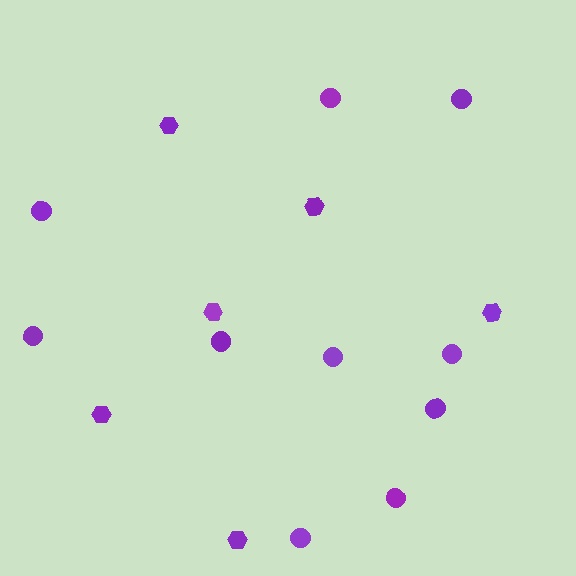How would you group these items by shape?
There are 2 groups: one group of circles (10) and one group of hexagons (6).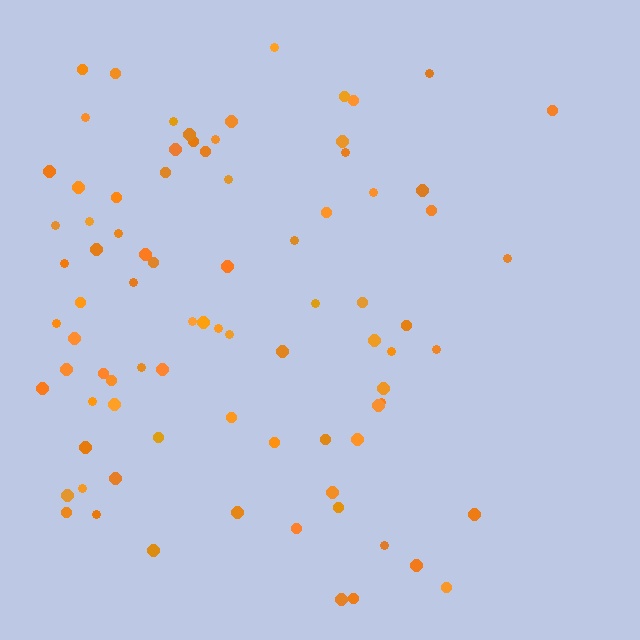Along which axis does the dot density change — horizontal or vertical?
Horizontal.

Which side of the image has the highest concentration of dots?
The left.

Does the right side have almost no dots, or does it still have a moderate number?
Still a moderate number, just noticeably fewer than the left.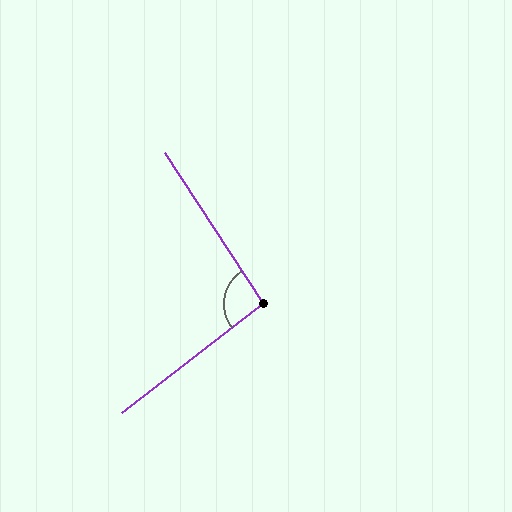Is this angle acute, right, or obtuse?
It is approximately a right angle.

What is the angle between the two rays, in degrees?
Approximately 95 degrees.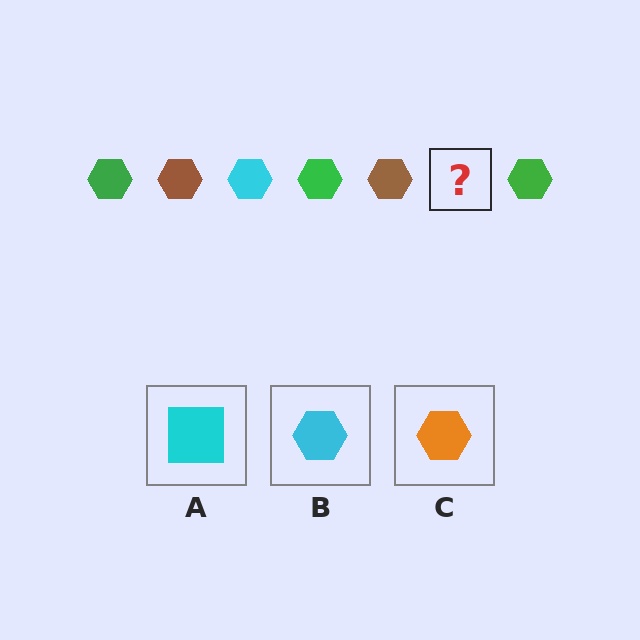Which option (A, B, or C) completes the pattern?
B.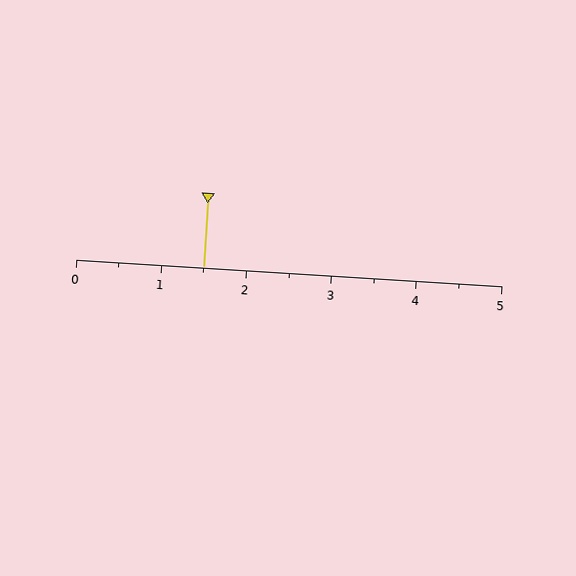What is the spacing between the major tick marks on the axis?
The major ticks are spaced 1 apart.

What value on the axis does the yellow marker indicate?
The marker indicates approximately 1.5.